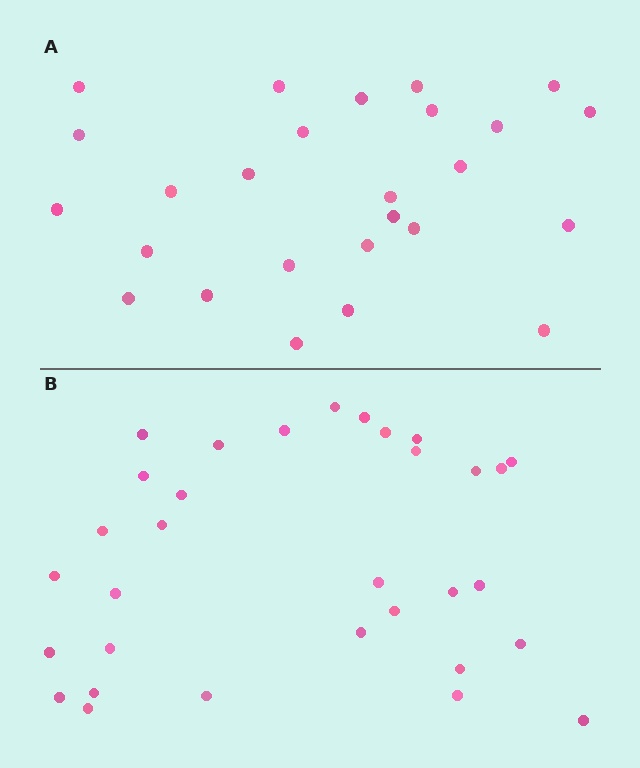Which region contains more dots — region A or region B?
Region B (the bottom region) has more dots.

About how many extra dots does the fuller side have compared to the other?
Region B has about 6 more dots than region A.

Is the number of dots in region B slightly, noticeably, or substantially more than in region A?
Region B has only slightly more — the two regions are fairly close. The ratio is roughly 1.2 to 1.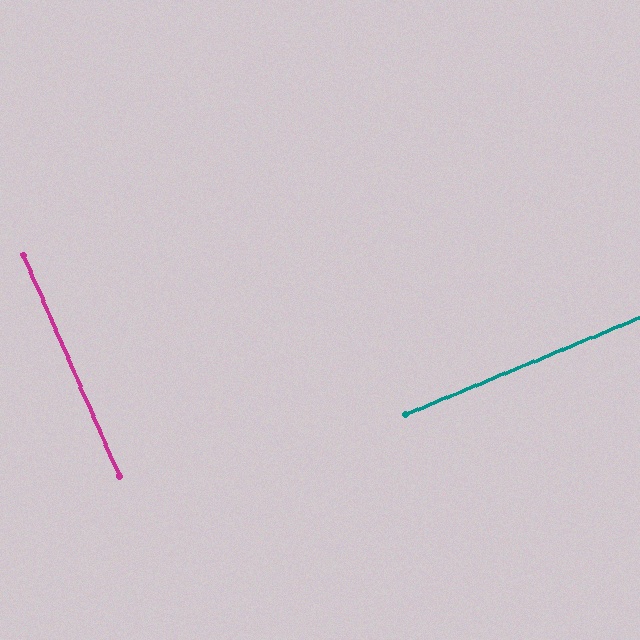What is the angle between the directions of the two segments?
Approximately 89 degrees.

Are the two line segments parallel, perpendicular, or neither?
Perpendicular — they meet at approximately 89°.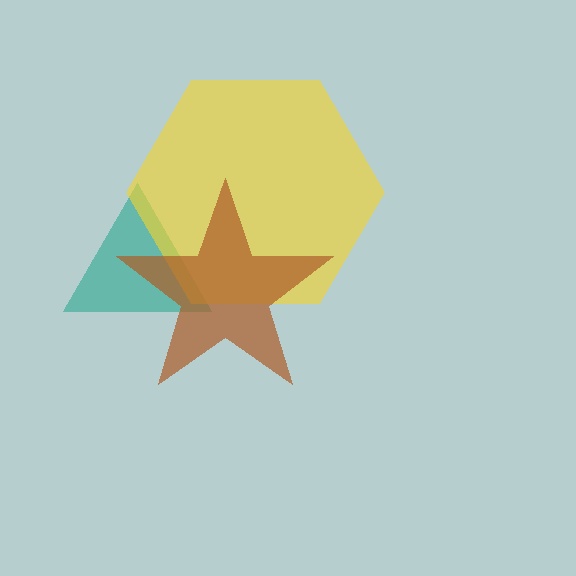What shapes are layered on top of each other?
The layered shapes are: a teal triangle, a yellow hexagon, a brown star.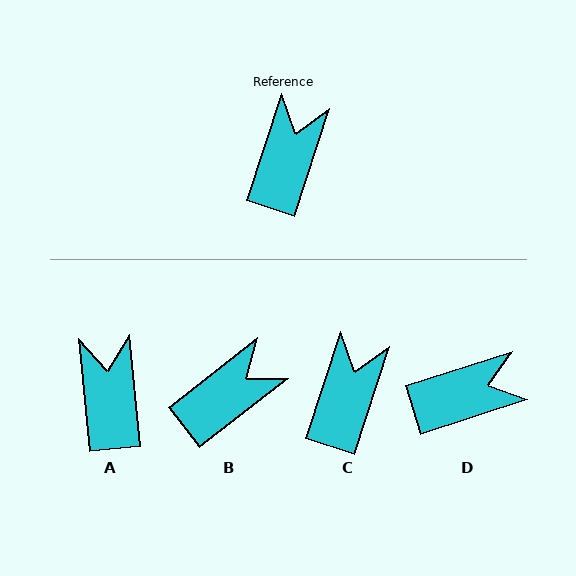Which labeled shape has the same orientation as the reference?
C.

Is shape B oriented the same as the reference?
No, it is off by about 34 degrees.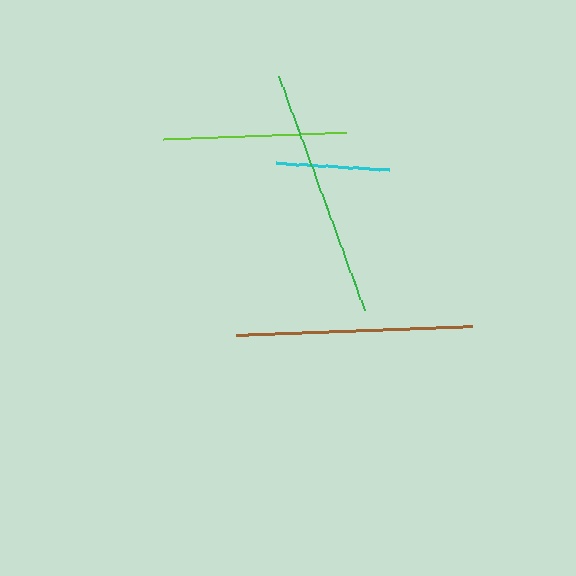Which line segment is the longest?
The green line is the longest at approximately 249 pixels.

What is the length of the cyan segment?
The cyan segment is approximately 113 pixels long.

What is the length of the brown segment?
The brown segment is approximately 236 pixels long.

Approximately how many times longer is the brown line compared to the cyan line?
The brown line is approximately 2.1 times the length of the cyan line.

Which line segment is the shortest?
The cyan line is the shortest at approximately 113 pixels.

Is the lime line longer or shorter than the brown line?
The brown line is longer than the lime line.